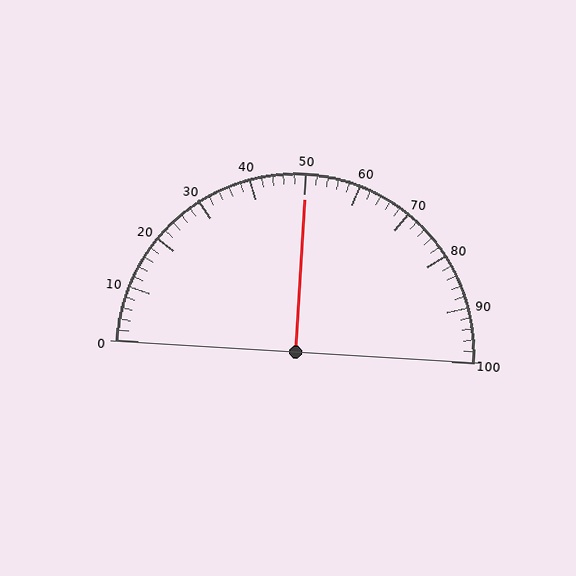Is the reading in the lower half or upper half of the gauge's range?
The reading is in the upper half of the range (0 to 100).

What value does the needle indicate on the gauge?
The needle indicates approximately 50.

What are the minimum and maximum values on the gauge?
The gauge ranges from 0 to 100.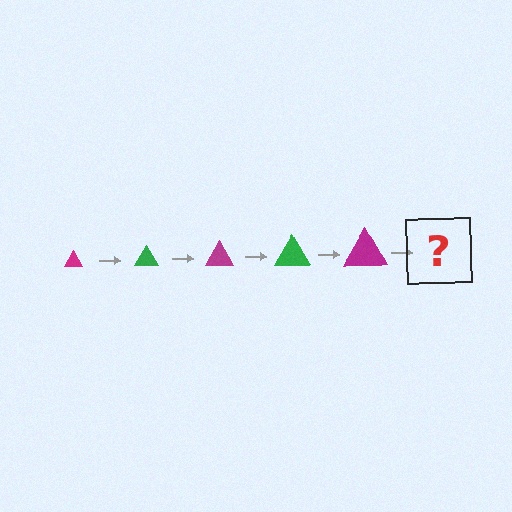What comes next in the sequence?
The next element should be a green triangle, larger than the previous one.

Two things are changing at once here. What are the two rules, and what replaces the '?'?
The two rules are that the triangle grows larger each step and the color cycles through magenta and green. The '?' should be a green triangle, larger than the previous one.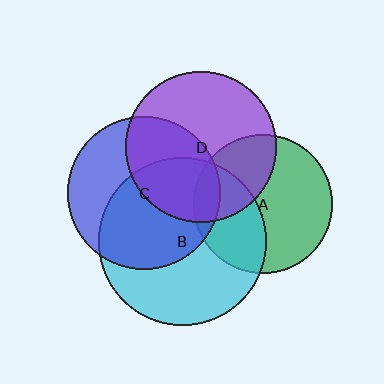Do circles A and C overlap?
Yes.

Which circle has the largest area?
Circle B (cyan).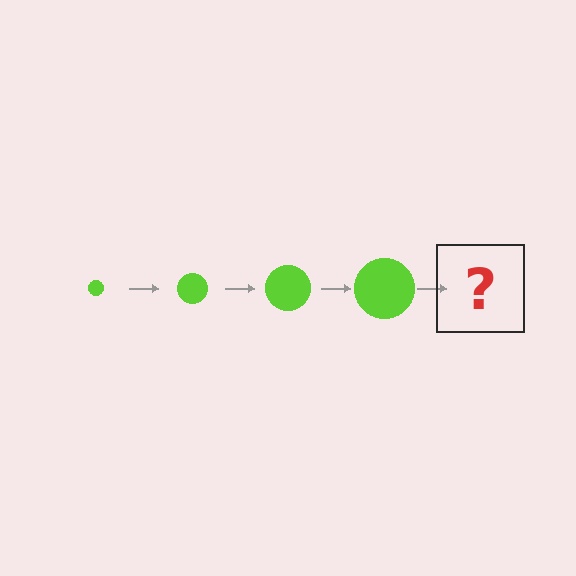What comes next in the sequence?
The next element should be a lime circle, larger than the previous one.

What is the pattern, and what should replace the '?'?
The pattern is that the circle gets progressively larger each step. The '?' should be a lime circle, larger than the previous one.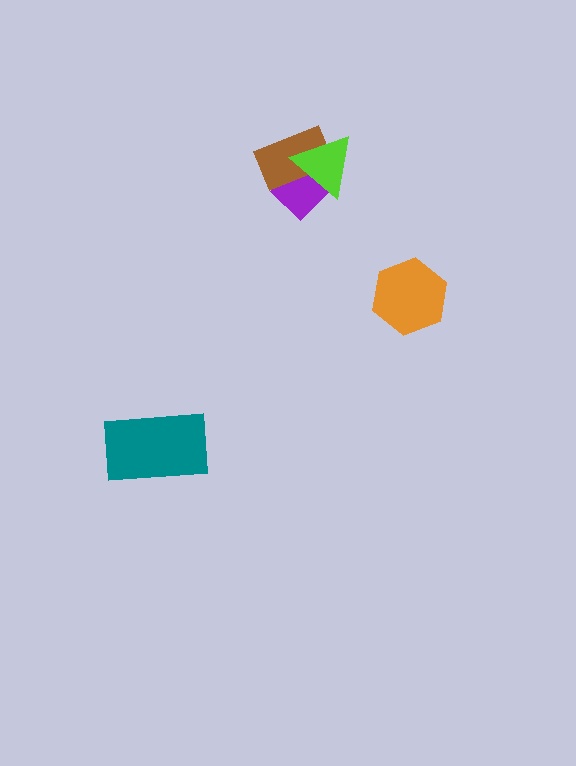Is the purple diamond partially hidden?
Yes, it is partially covered by another shape.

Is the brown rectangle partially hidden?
Yes, it is partially covered by another shape.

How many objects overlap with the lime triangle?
2 objects overlap with the lime triangle.